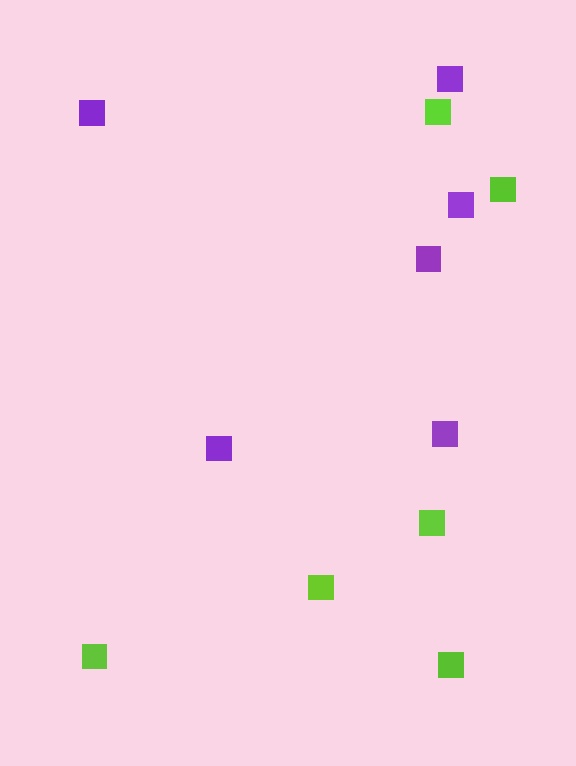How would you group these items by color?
There are 2 groups: one group of purple squares (6) and one group of lime squares (6).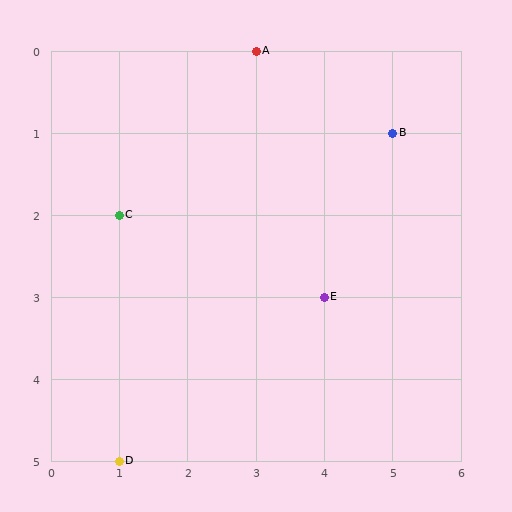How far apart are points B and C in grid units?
Points B and C are 4 columns and 1 row apart (about 4.1 grid units diagonally).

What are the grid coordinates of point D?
Point D is at grid coordinates (1, 5).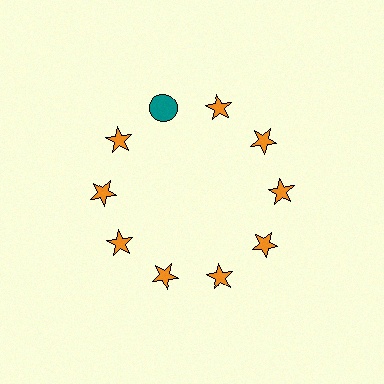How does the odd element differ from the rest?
It differs in both color (teal instead of orange) and shape (circle instead of star).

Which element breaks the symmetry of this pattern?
The teal circle at roughly the 11 o'clock position breaks the symmetry. All other shapes are orange stars.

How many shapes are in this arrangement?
There are 10 shapes arranged in a ring pattern.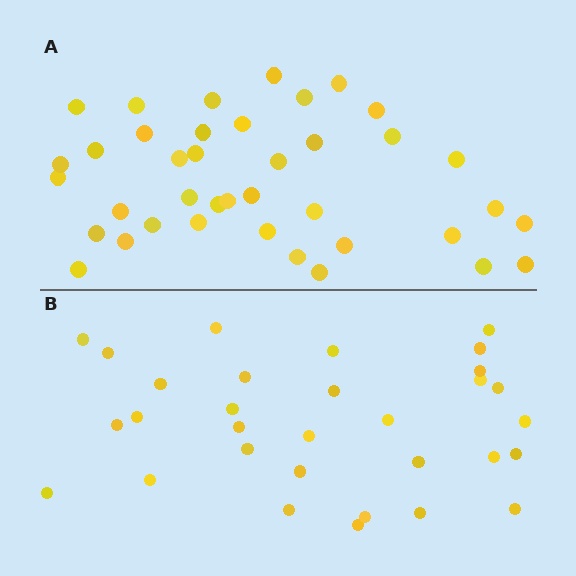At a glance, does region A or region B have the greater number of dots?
Region A (the top region) has more dots.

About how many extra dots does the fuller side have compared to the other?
Region A has roughly 8 or so more dots than region B.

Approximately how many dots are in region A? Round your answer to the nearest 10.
About 40 dots. (The exact count is 39, which rounds to 40.)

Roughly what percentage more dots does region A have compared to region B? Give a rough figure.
About 25% more.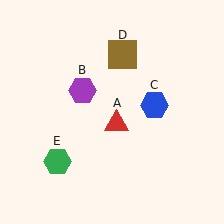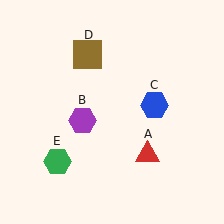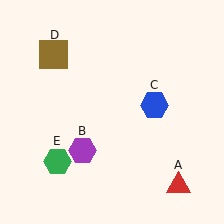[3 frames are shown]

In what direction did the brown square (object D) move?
The brown square (object D) moved left.